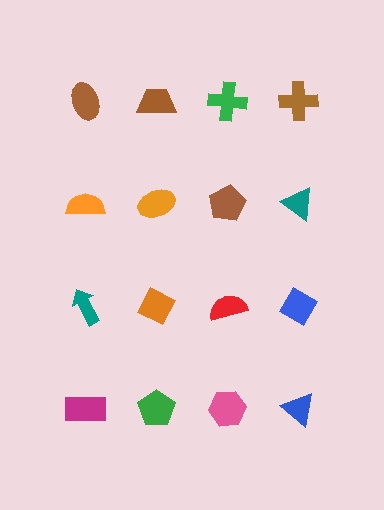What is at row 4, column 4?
A blue triangle.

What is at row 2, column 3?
A brown pentagon.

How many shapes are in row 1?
4 shapes.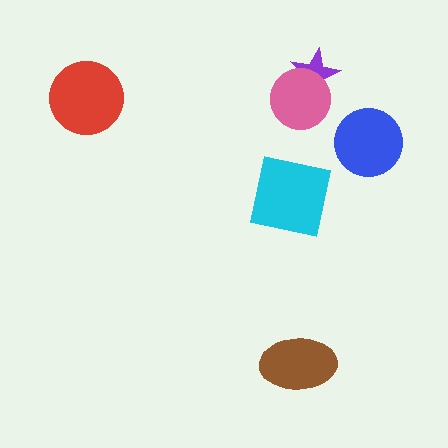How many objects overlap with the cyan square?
0 objects overlap with the cyan square.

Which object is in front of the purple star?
The pink circle is in front of the purple star.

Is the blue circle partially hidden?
No, no other shape covers it.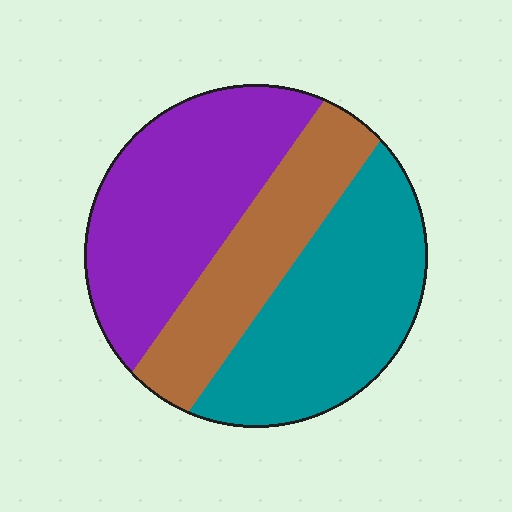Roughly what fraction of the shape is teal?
Teal covers 37% of the shape.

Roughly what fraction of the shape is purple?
Purple covers roughly 35% of the shape.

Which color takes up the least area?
Brown, at roughly 25%.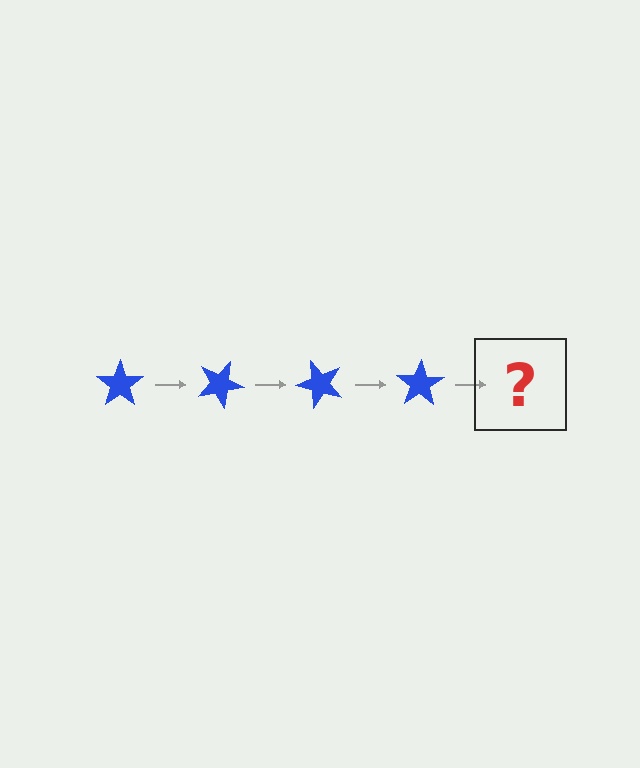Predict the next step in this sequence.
The next step is a blue star rotated 100 degrees.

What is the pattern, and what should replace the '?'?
The pattern is that the star rotates 25 degrees each step. The '?' should be a blue star rotated 100 degrees.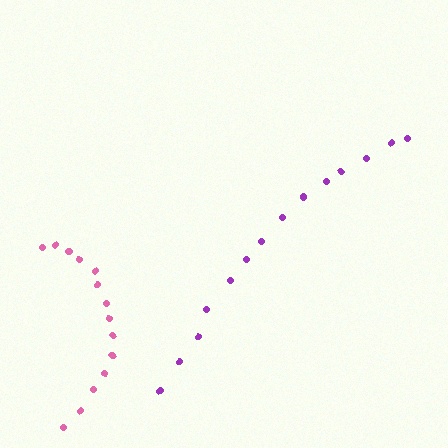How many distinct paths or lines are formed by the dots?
There are 2 distinct paths.